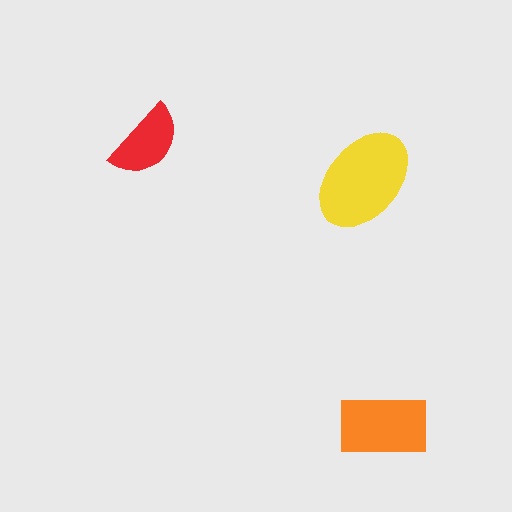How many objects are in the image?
There are 3 objects in the image.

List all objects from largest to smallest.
The yellow ellipse, the orange rectangle, the red semicircle.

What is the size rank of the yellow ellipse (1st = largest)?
1st.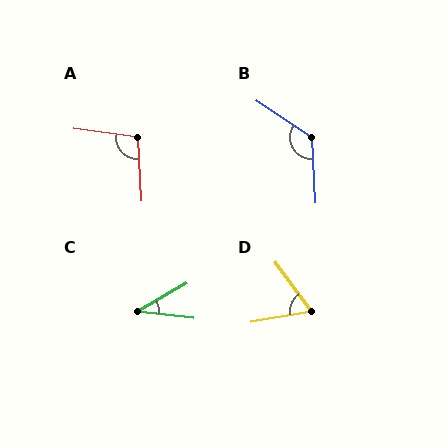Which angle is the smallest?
C, at approximately 36 degrees.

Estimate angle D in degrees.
Approximately 64 degrees.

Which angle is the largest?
B, at approximately 127 degrees.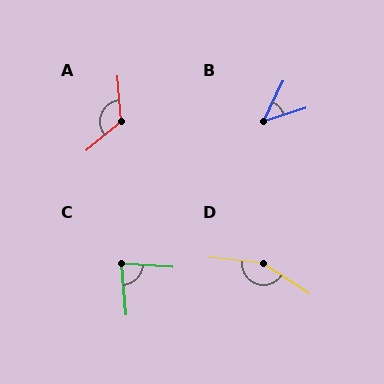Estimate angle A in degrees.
Approximately 125 degrees.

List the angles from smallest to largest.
B (46°), C (81°), A (125°), D (153°).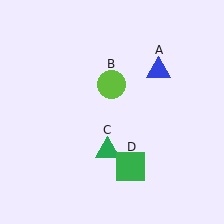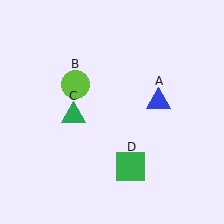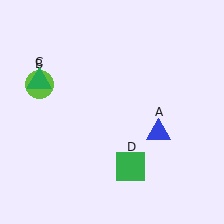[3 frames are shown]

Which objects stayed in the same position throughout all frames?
Green square (object D) remained stationary.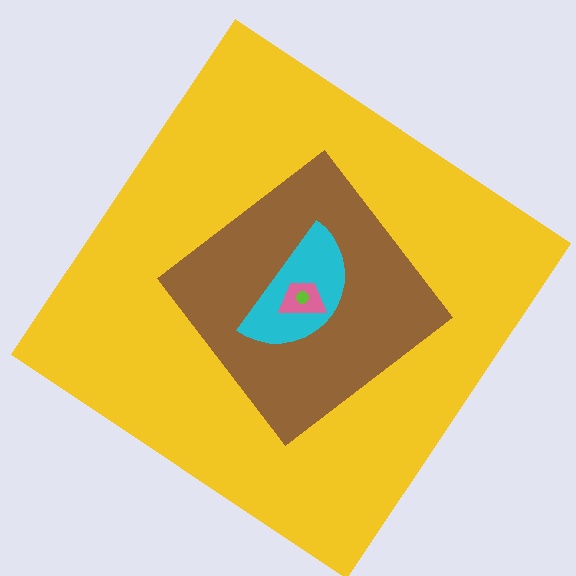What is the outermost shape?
The yellow diamond.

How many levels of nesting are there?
5.